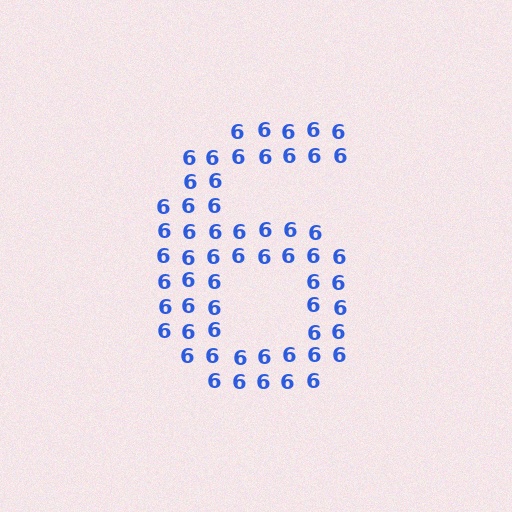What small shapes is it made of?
It is made of small digit 6's.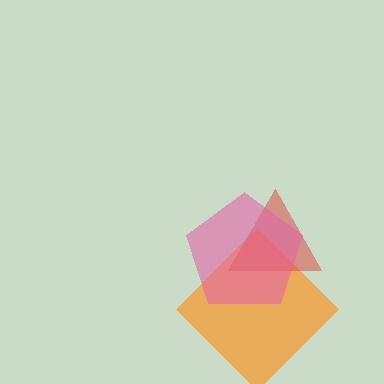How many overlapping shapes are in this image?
There are 3 overlapping shapes in the image.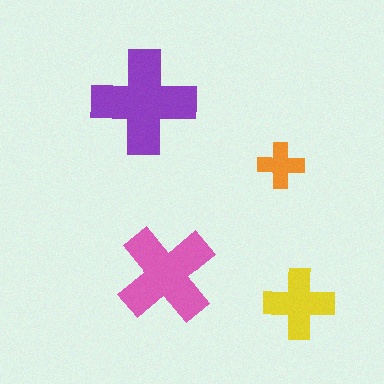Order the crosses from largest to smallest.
the purple one, the pink one, the yellow one, the orange one.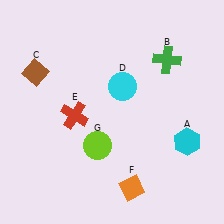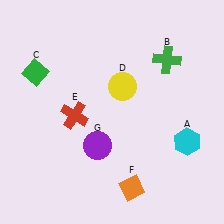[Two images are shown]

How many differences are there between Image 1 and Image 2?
There are 3 differences between the two images.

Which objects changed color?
C changed from brown to green. D changed from cyan to yellow. G changed from lime to purple.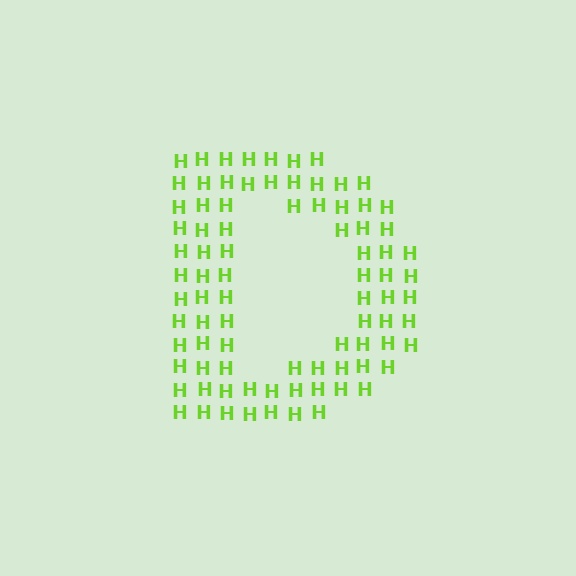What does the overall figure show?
The overall figure shows the letter D.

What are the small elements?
The small elements are letter H's.